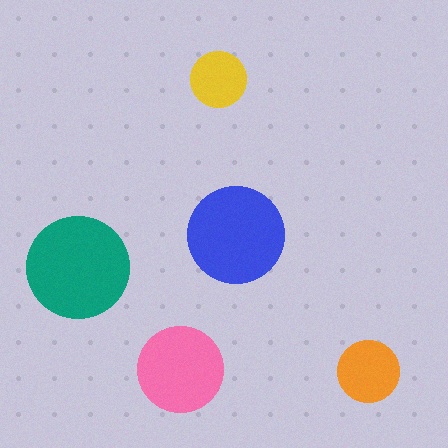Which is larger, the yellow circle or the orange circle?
The orange one.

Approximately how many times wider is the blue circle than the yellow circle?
About 1.5 times wider.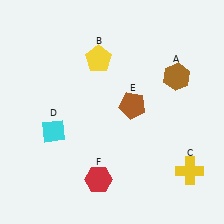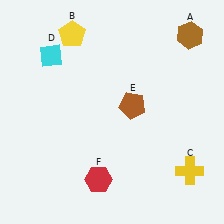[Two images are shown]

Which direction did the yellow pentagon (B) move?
The yellow pentagon (B) moved left.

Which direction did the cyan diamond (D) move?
The cyan diamond (D) moved up.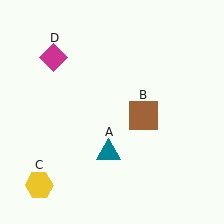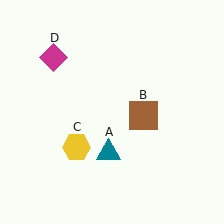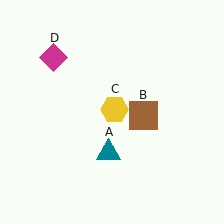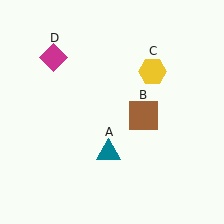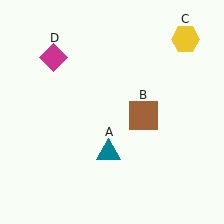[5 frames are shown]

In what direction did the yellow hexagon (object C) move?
The yellow hexagon (object C) moved up and to the right.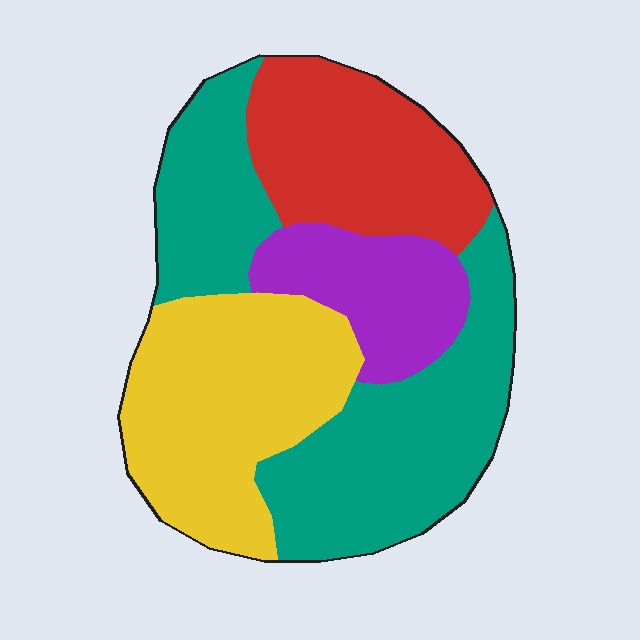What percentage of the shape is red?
Red covers around 20% of the shape.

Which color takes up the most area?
Teal, at roughly 40%.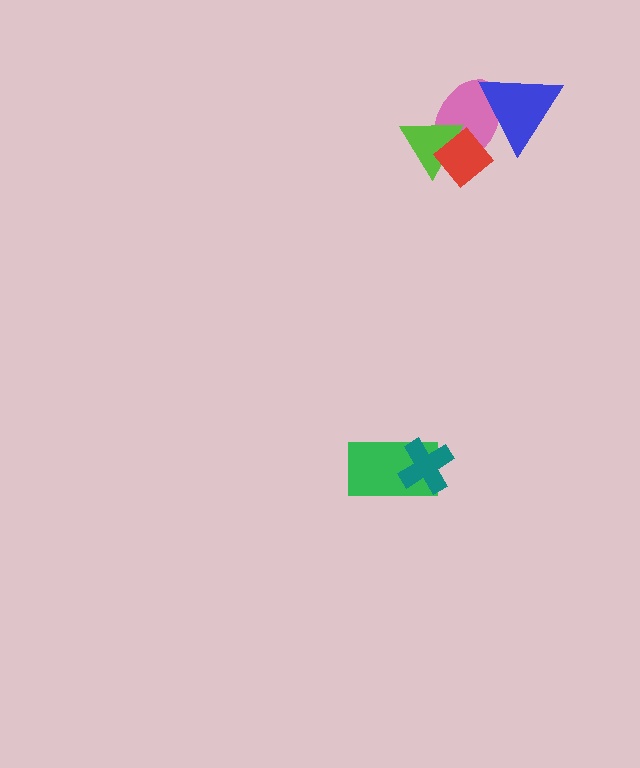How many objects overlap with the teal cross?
1 object overlaps with the teal cross.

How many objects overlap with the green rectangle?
1 object overlaps with the green rectangle.